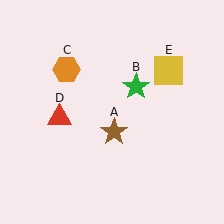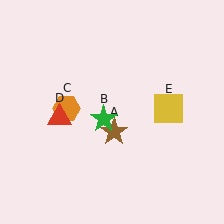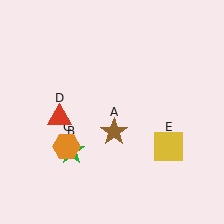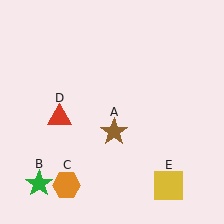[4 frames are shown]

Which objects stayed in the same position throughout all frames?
Brown star (object A) and red triangle (object D) remained stationary.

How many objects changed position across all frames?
3 objects changed position: green star (object B), orange hexagon (object C), yellow square (object E).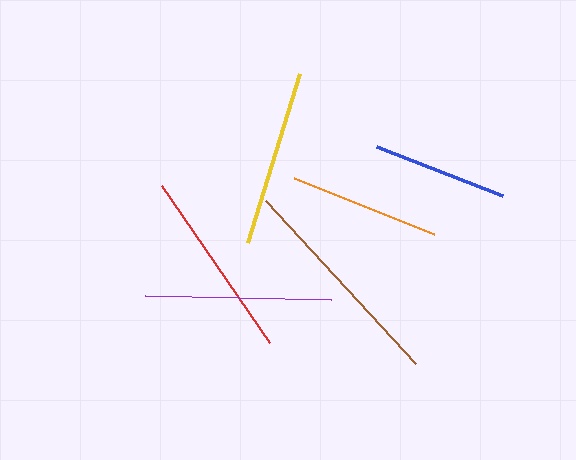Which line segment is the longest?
The brown line is the longest at approximately 222 pixels.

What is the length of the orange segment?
The orange segment is approximately 151 pixels long.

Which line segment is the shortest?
The blue line is the shortest at approximately 135 pixels.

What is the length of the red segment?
The red segment is approximately 190 pixels long.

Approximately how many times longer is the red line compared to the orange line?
The red line is approximately 1.3 times the length of the orange line.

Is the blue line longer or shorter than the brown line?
The brown line is longer than the blue line.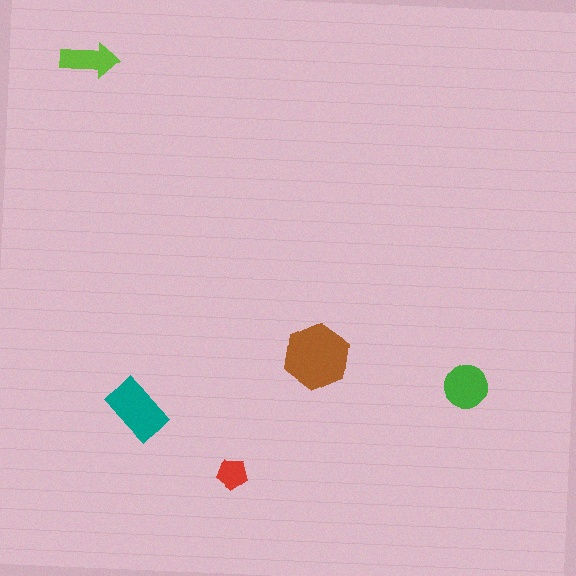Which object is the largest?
The brown hexagon.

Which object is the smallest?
The red pentagon.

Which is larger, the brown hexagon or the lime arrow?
The brown hexagon.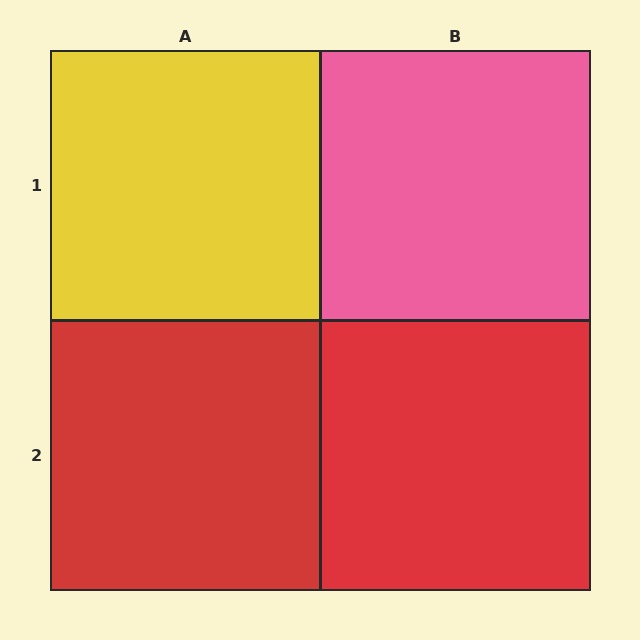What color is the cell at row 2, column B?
Red.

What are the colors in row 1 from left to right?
Yellow, pink.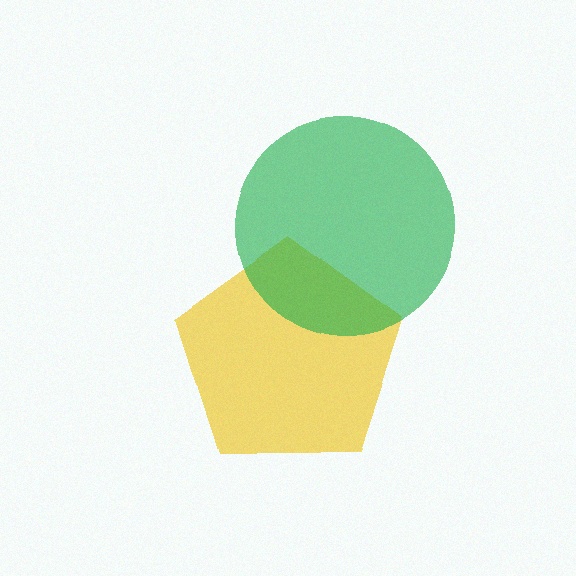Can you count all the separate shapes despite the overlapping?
Yes, there are 2 separate shapes.